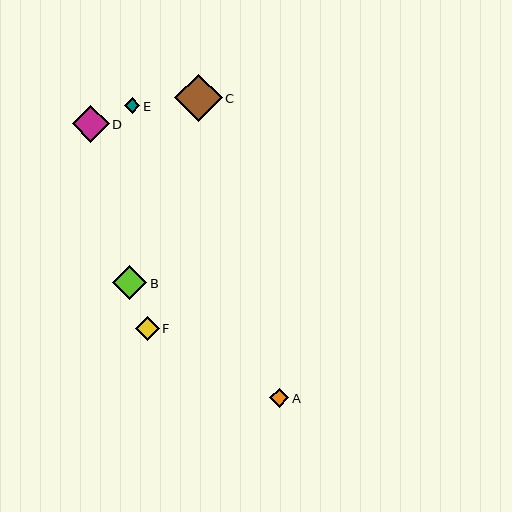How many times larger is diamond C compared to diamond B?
Diamond C is approximately 1.4 times the size of diamond B.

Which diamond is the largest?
Diamond C is the largest with a size of approximately 47 pixels.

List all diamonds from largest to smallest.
From largest to smallest: C, D, B, F, A, E.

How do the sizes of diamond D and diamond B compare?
Diamond D and diamond B are approximately the same size.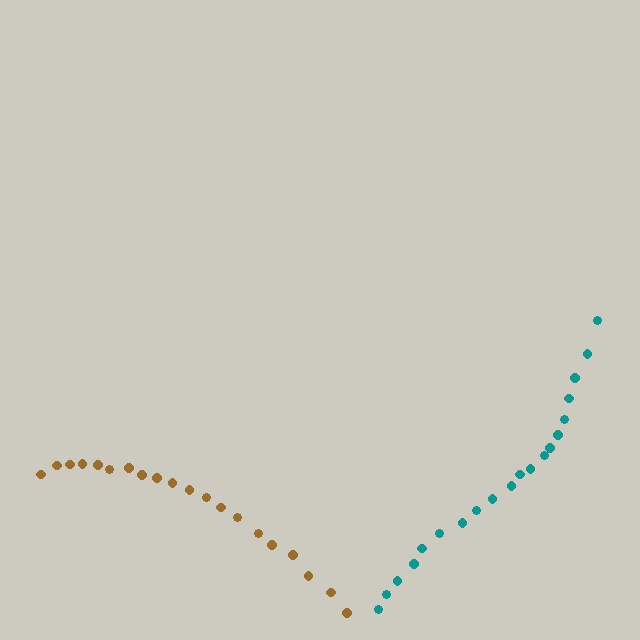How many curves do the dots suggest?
There are 2 distinct paths.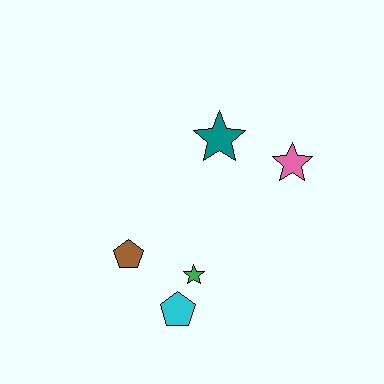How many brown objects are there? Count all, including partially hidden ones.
There is 1 brown object.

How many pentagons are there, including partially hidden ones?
There are 2 pentagons.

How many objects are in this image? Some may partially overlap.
There are 5 objects.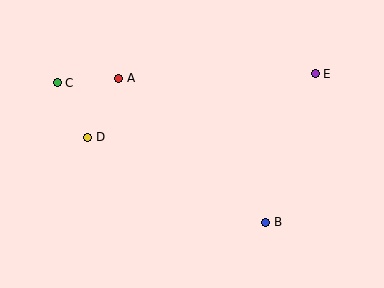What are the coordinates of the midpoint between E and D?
The midpoint between E and D is at (202, 106).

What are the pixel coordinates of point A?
Point A is at (119, 78).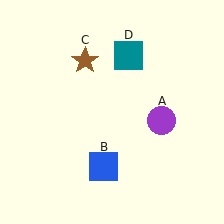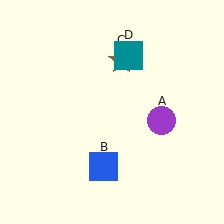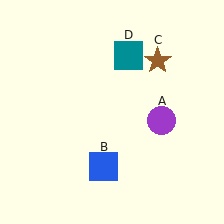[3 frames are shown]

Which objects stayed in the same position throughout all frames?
Purple circle (object A) and blue square (object B) and teal square (object D) remained stationary.